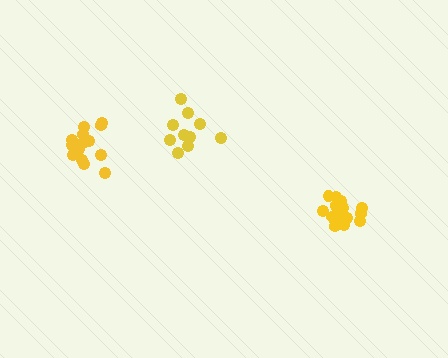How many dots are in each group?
Group 1: 16 dots, Group 2: 16 dots, Group 3: 10 dots (42 total).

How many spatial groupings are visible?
There are 3 spatial groupings.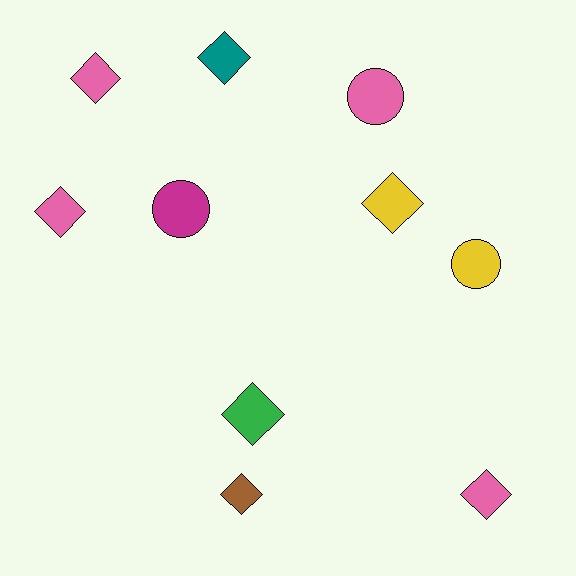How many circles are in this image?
There are 3 circles.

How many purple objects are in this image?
There are no purple objects.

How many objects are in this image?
There are 10 objects.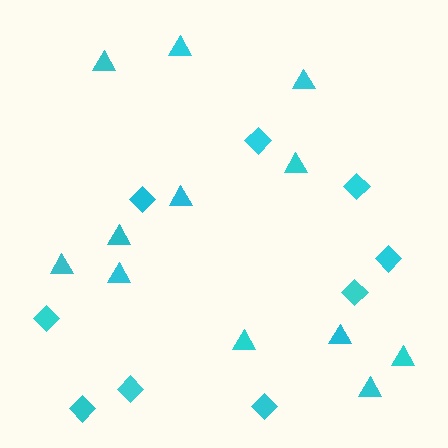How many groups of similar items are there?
There are 2 groups: one group of triangles (12) and one group of diamonds (9).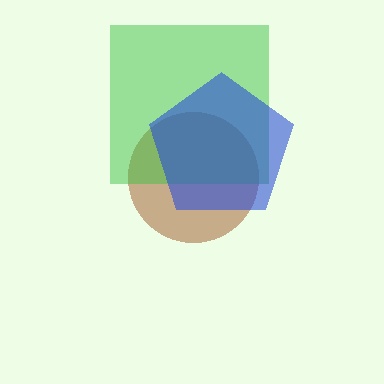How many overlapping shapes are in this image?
There are 3 overlapping shapes in the image.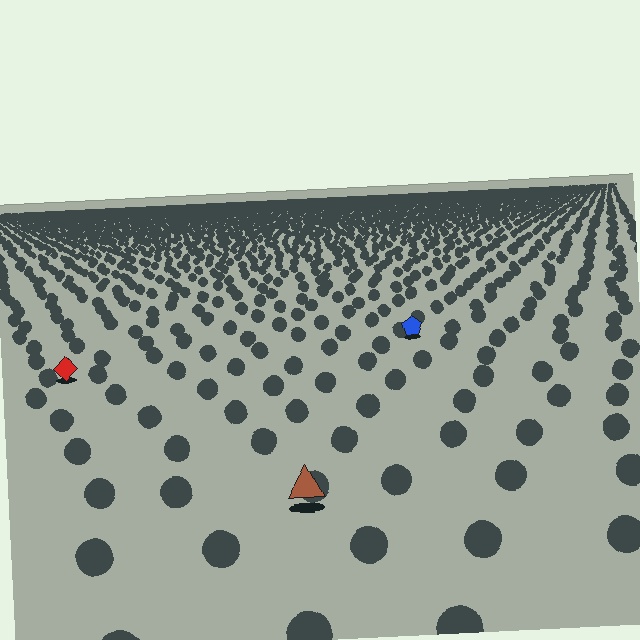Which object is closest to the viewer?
The brown triangle is closest. The texture marks near it are larger and more spread out.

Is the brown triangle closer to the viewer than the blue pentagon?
Yes. The brown triangle is closer — you can tell from the texture gradient: the ground texture is coarser near it.